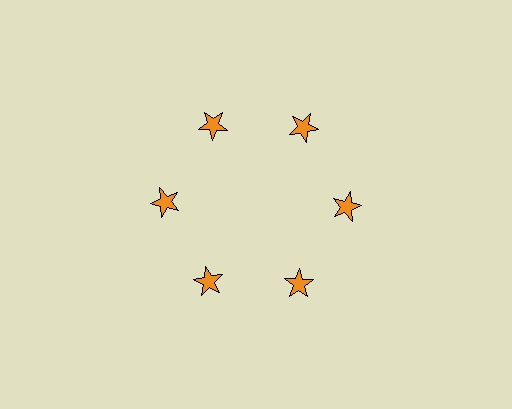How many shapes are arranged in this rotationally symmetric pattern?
There are 6 shapes, arranged in 6 groups of 1.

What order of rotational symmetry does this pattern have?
This pattern has 6-fold rotational symmetry.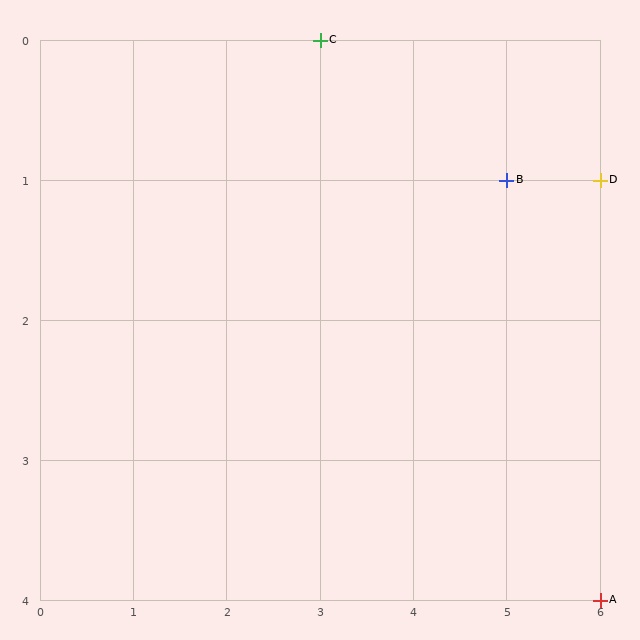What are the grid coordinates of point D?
Point D is at grid coordinates (6, 1).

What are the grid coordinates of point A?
Point A is at grid coordinates (6, 4).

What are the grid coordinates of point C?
Point C is at grid coordinates (3, 0).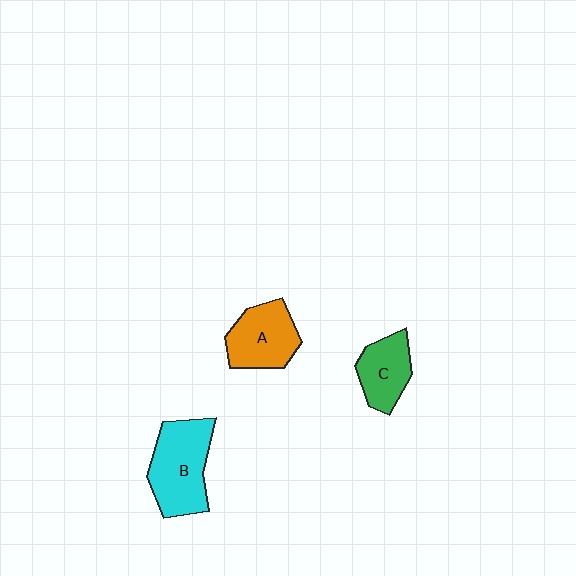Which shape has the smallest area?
Shape C (green).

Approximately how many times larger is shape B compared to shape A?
Approximately 1.3 times.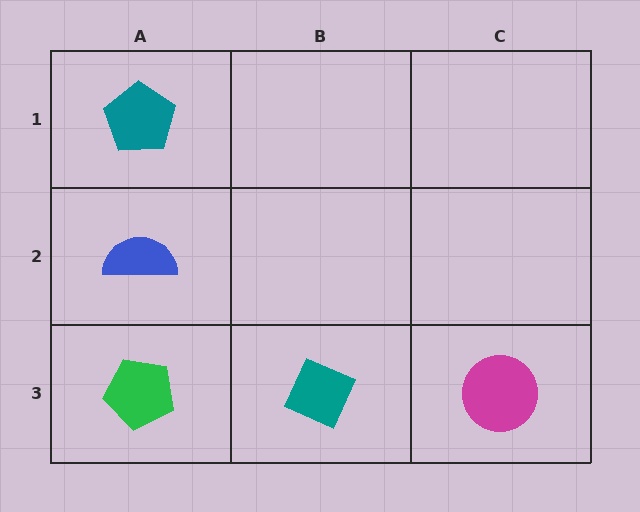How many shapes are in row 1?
1 shape.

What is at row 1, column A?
A teal pentagon.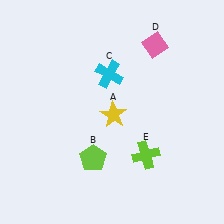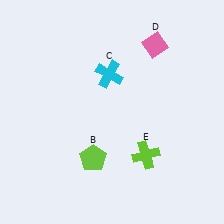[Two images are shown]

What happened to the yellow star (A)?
The yellow star (A) was removed in Image 2. It was in the bottom-right area of Image 1.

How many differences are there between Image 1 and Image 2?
There is 1 difference between the two images.